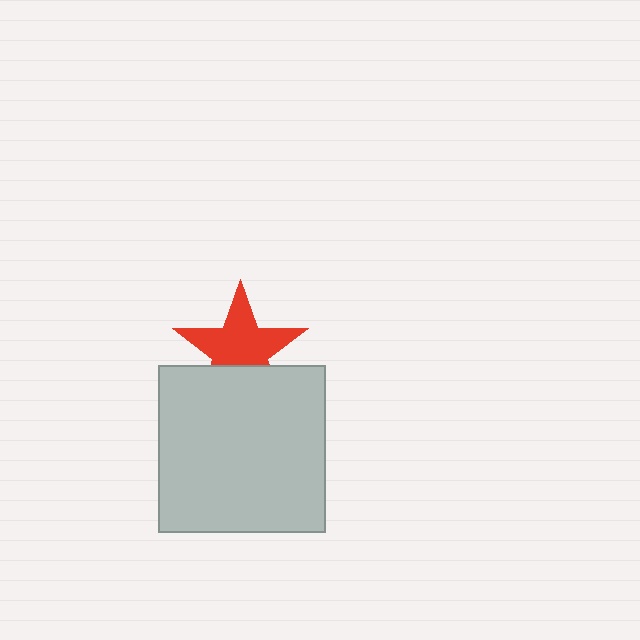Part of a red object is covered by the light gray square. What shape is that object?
It is a star.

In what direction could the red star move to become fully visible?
The red star could move up. That would shift it out from behind the light gray square entirely.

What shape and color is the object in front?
The object in front is a light gray square.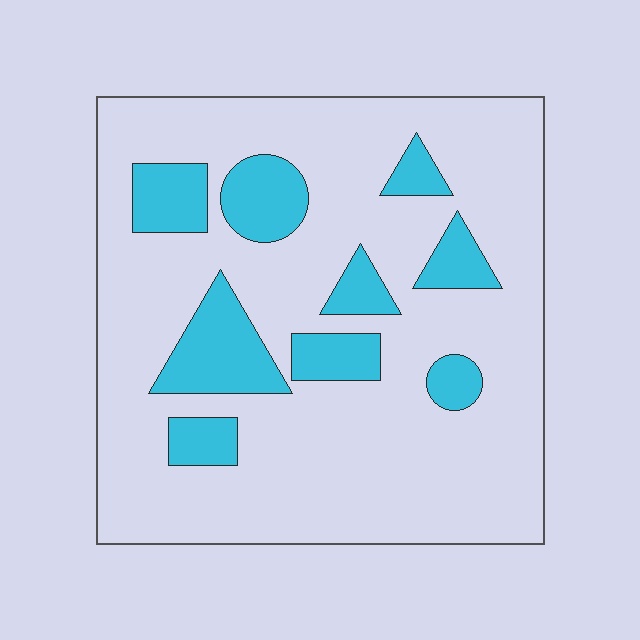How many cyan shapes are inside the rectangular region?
9.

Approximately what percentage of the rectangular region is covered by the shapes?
Approximately 20%.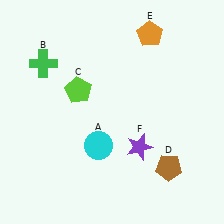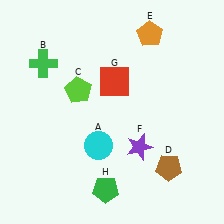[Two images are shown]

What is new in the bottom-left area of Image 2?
A green pentagon (H) was added in the bottom-left area of Image 2.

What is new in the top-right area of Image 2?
A red square (G) was added in the top-right area of Image 2.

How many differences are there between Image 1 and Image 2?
There are 2 differences between the two images.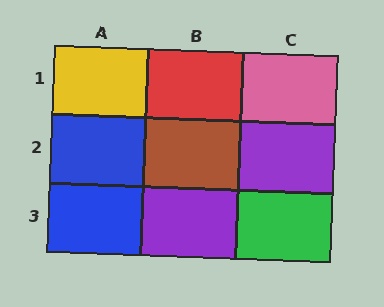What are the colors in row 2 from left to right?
Blue, brown, purple.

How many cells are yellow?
1 cell is yellow.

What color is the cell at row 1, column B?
Red.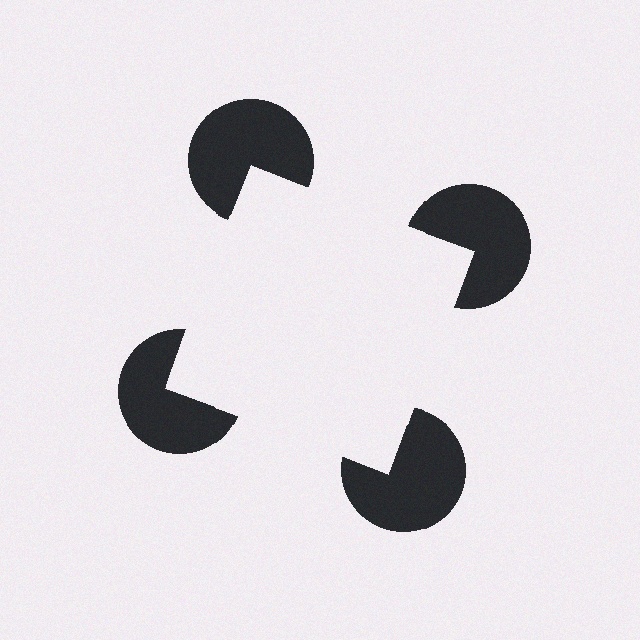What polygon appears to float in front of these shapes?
An illusory square — its edges are inferred from the aligned wedge cuts in the pac-man discs, not physically drawn.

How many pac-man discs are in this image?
There are 4 — one at each vertex of the illusory square.